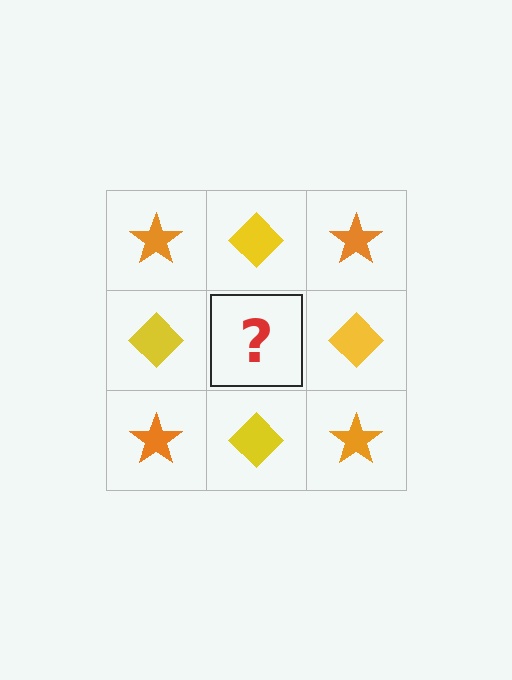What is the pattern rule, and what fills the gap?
The rule is that it alternates orange star and yellow diamond in a checkerboard pattern. The gap should be filled with an orange star.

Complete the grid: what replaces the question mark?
The question mark should be replaced with an orange star.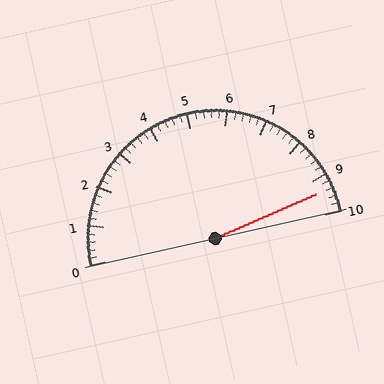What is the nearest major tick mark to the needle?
The nearest major tick mark is 9.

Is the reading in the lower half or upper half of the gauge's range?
The reading is in the upper half of the range (0 to 10).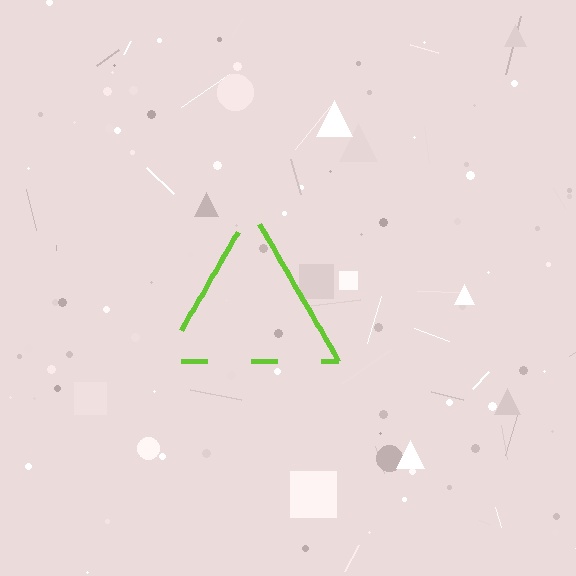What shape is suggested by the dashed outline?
The dashed outline suggests a triangle.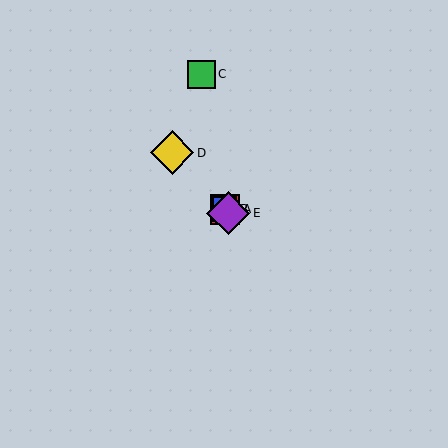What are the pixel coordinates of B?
Object B is at (224, 209).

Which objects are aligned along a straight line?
Objects A, B, D, E are aligned along a straight line.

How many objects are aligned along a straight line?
4 objects (A, B, D, E) are aligned along a straight line.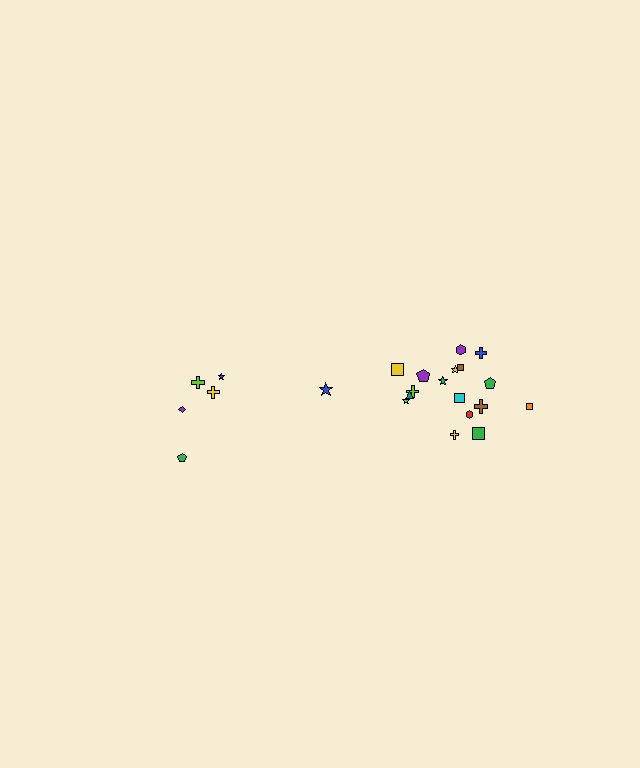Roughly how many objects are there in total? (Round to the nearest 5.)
Roughly 25 objects in total.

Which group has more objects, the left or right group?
The right group.